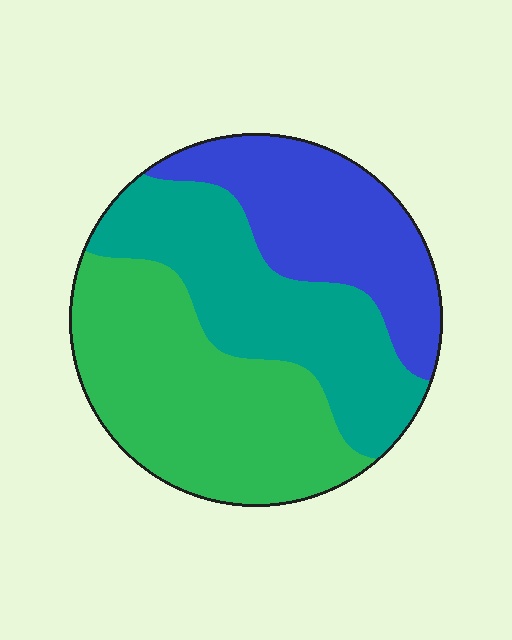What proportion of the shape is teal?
Teal covers 32% of the shape.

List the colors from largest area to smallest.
From largest to smallest: green, teal, blue.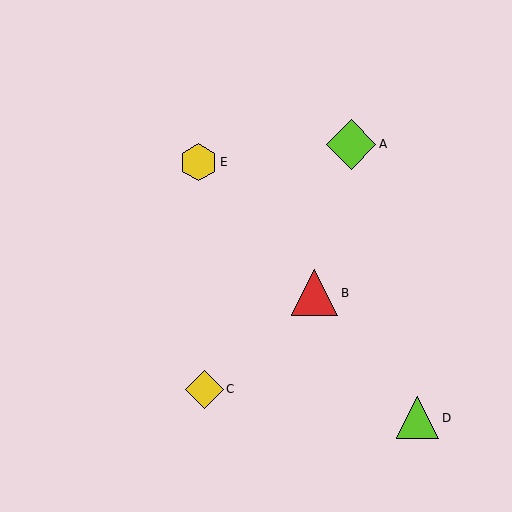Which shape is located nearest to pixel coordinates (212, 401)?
The yellow diamond (labeled C) at (204, 389) is nearest to that location.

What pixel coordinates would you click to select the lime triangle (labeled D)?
Click at (418, 418) to select the lime triangle D.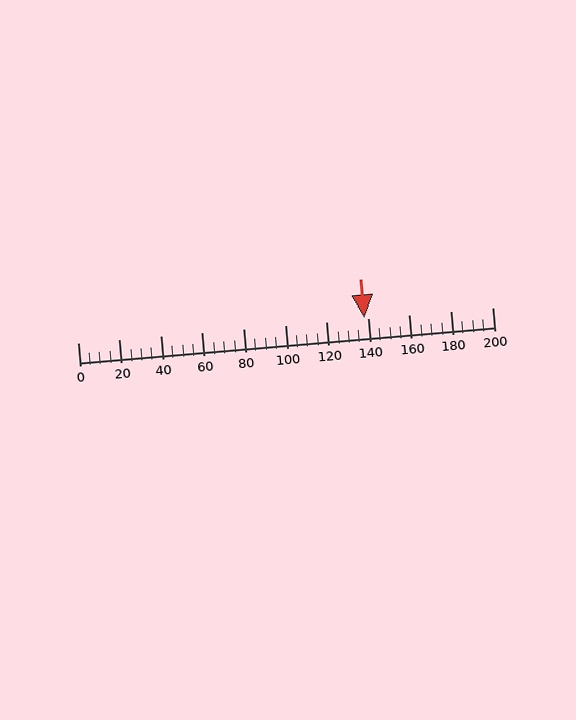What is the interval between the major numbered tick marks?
The major tick marks are spaced 20 units apart.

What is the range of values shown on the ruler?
The ruler shows values from 0 to 200.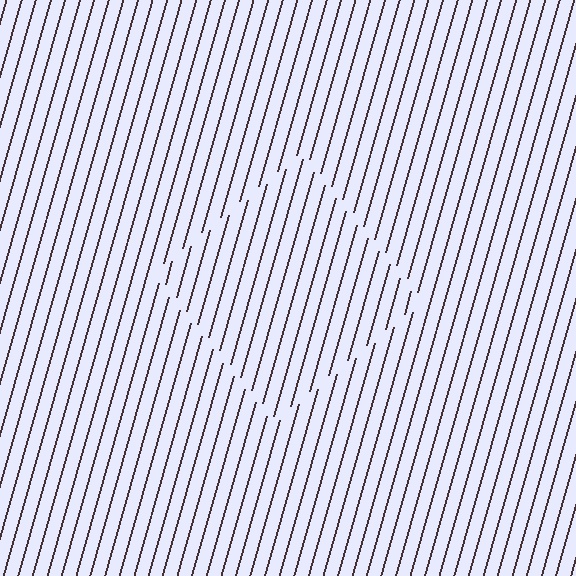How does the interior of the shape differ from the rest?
The interior of the shape contains the same grating, shifted by half a period — the contour is defined by the phase discontinuity where line-ends from the inner and outer gratings abut.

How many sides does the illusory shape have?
4 sides — the line-ends trace a square.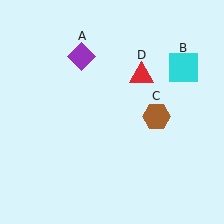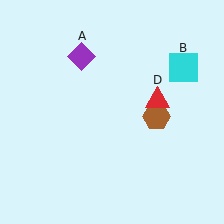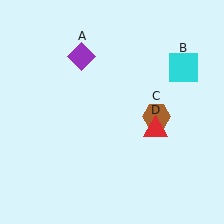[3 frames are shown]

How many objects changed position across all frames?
1 object changed position: red triangle (object D).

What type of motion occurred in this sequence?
The red triangle (object D) rotated clockwise around the center of the scene.